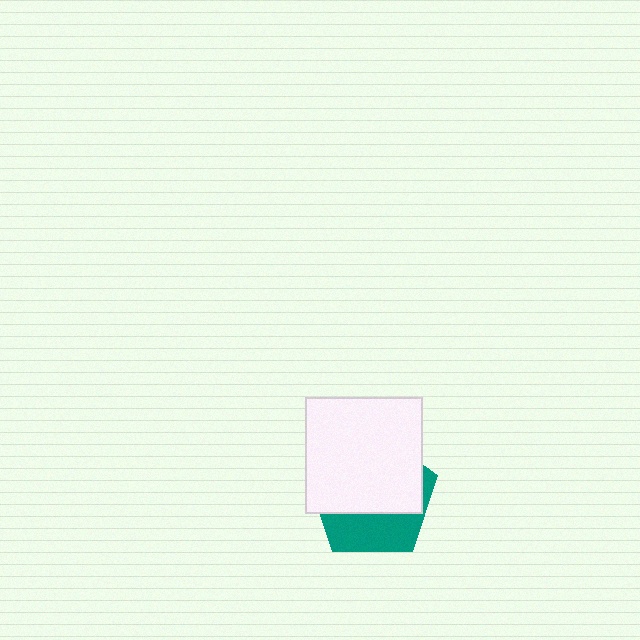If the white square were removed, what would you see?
You would see the complete teal pentagon.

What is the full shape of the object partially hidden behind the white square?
The partially hidden object is a teal pentagon.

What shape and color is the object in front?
The object in front is a white square.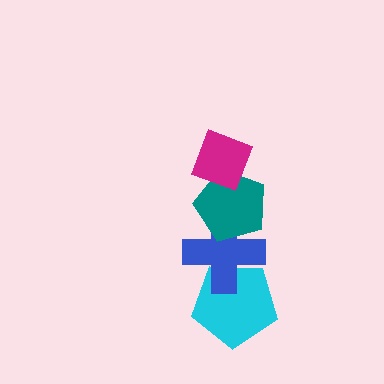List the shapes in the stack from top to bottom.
From top to bottom: the magenta diamond, the teal pentagon, the blue cross, the cyan pentagon.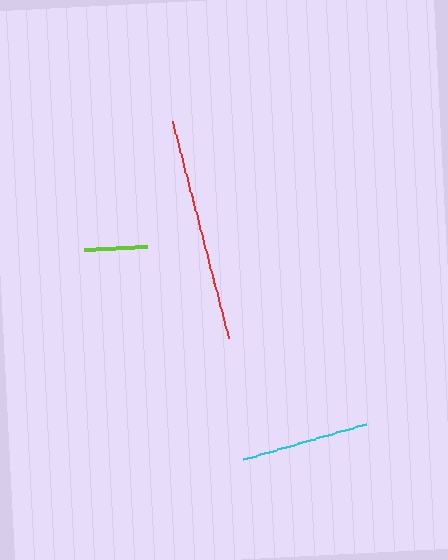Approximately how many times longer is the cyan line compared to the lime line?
The cyan line is approximately 2.0 times the length of the lime line.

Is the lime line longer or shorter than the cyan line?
The cyan line is longer than the lime line.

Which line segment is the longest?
The red line is the longest at approximately 224 pixels.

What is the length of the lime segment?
The lime segment is approximately 63 pixels long.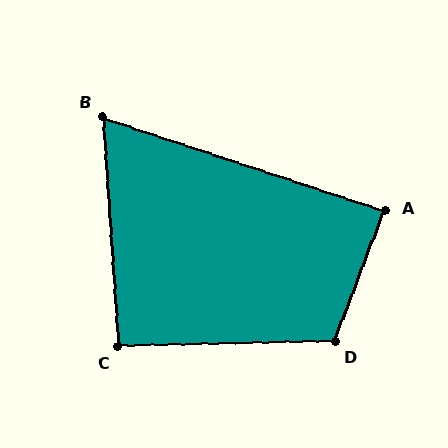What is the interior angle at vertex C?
Approximately 93 degrees (approximately right).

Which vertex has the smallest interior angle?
B, at approximately 68 degrees.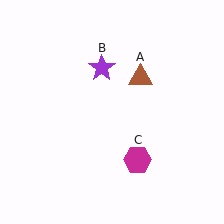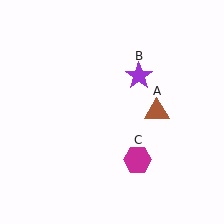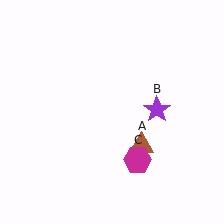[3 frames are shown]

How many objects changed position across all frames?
2 objects changed position: brown triangle (object A), purple star (object B).